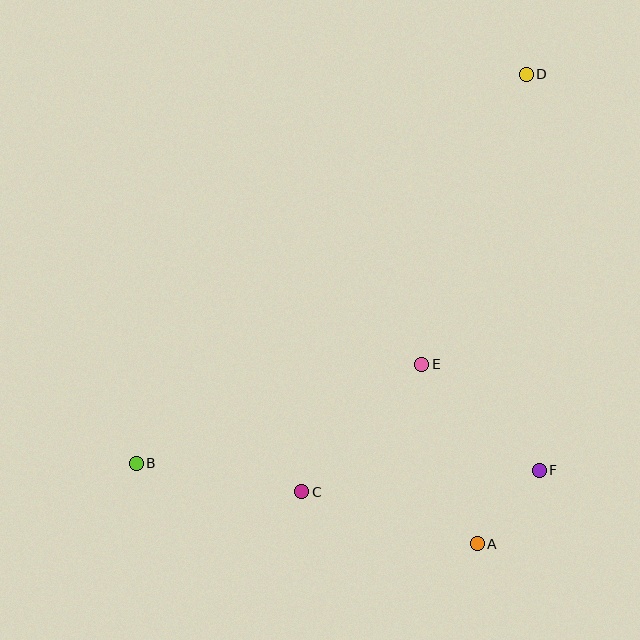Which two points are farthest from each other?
Points B and D are farthest from each other.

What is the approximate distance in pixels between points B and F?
The distance between B and F is approximately 403 pixels.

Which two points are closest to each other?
Points A and F are closest to each other.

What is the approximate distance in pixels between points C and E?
The distance between C and E is approximately 175 pixels.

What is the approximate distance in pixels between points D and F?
The distance between D and F is approximately 397 pixels.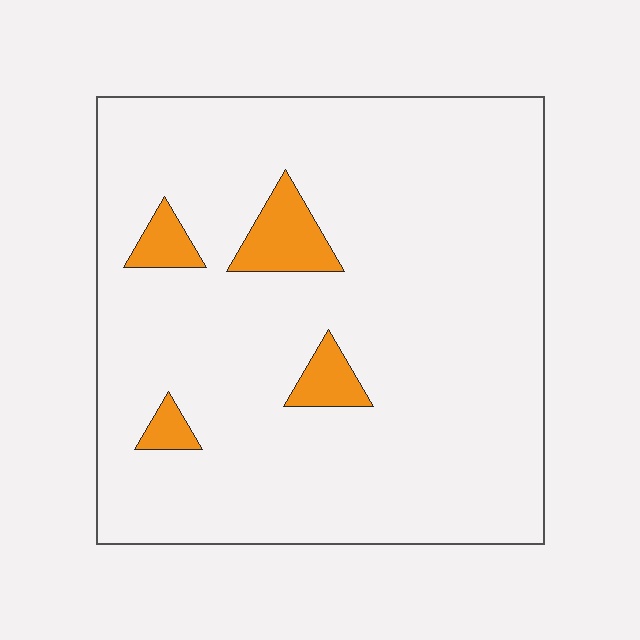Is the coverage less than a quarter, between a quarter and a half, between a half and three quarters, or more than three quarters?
Less than a quarter.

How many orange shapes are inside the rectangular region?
4.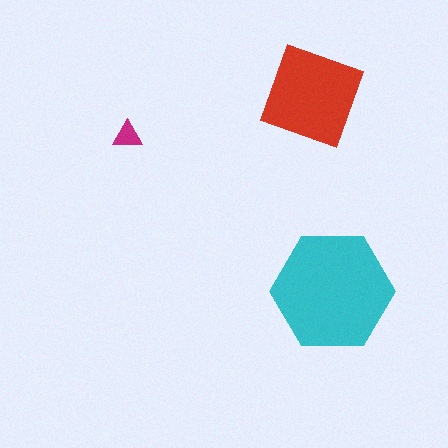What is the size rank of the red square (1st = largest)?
2nd.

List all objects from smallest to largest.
The magenta triangle, the red square, the cyan hexagon.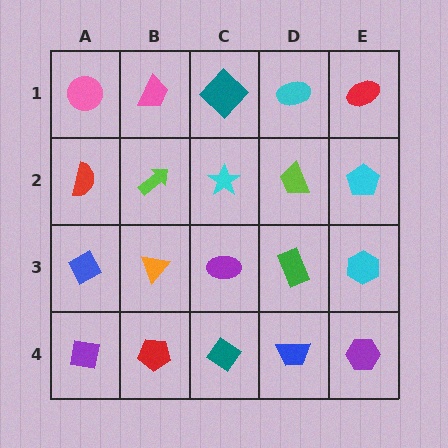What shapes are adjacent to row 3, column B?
A lime arrow (row 2, column B), a red pentagon (row 4, column B), a blue diamond (row 3, column A), a purple ellipse (row 3, column C).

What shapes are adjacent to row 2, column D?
A cyan ellipse (row 1, column D), a green rectangle (row 3, column D), a cyan star (row 2, column C), a cyan pentagon (row 2, column E).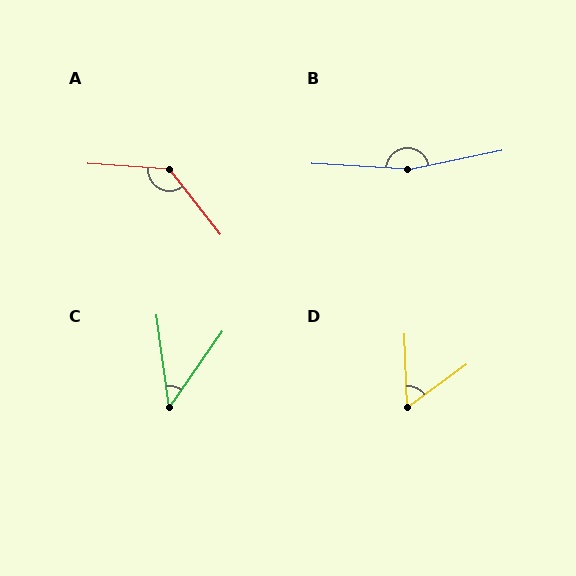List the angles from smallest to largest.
C (43°), D (55°), A (132°), B (165°).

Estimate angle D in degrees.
Approximately 55 degrees.